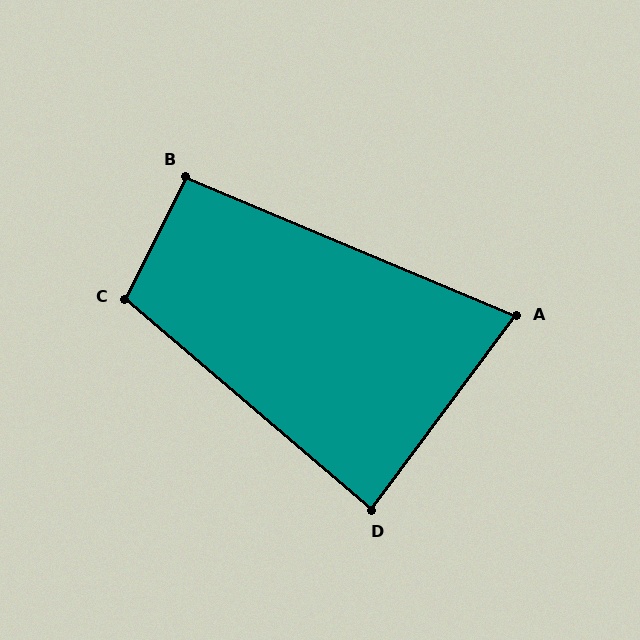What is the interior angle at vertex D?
Approximately 86 degrees (approximately right).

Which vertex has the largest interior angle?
C, at approximately 104 degrees.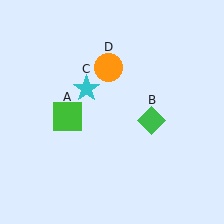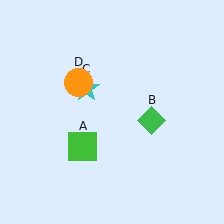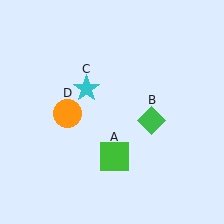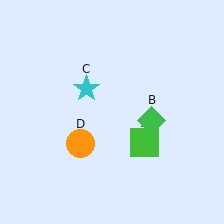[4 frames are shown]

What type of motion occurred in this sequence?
The green square (object A), orange circle (object D) rotated counterclockwise around the center of the scene.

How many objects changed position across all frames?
2 objects changed position: green square (object A), orange circle (object D).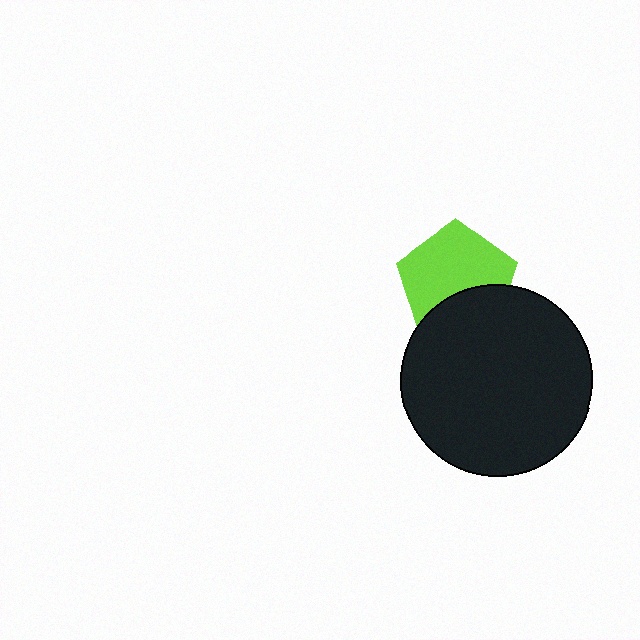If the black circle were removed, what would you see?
You would see the complete lime pentagon.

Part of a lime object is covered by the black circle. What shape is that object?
It is a pentagon.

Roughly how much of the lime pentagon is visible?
Most of it is visible (roughly 66%).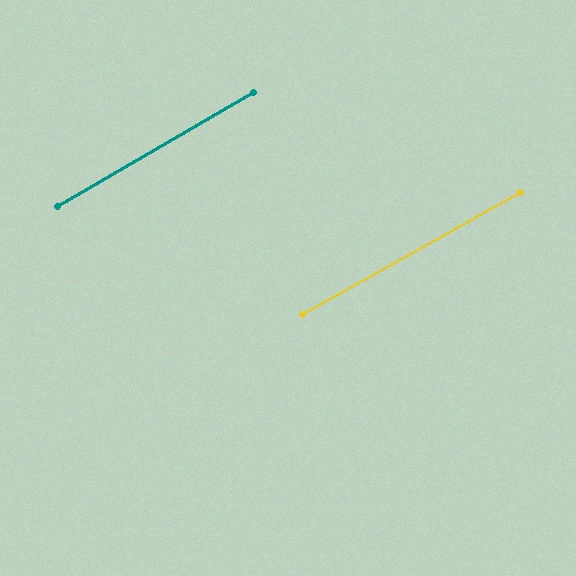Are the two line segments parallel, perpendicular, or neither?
Parallel — their directions differ by only 0.6°.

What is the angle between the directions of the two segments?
Approximately 1 degree.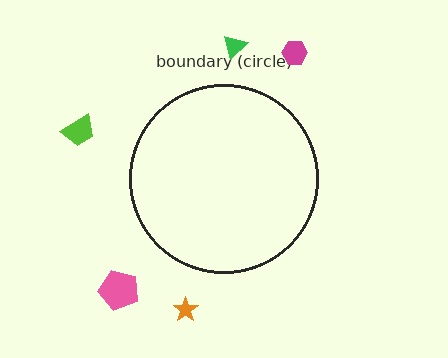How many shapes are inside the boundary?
0 inside, 5 outside.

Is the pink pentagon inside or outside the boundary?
Outside.